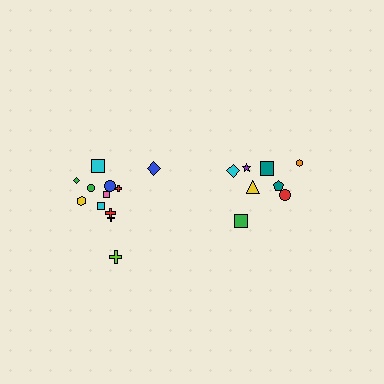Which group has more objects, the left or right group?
The left group.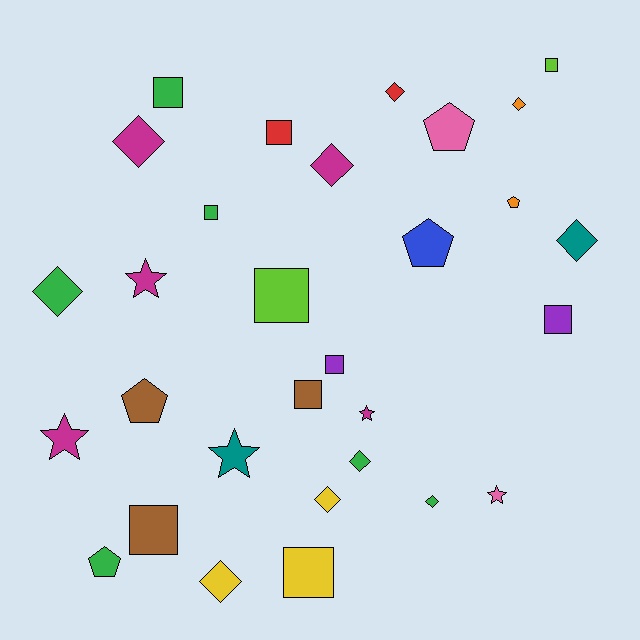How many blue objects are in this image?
There is 1 blue object.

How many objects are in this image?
There are 30 objects.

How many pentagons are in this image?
There are 5 pentagons.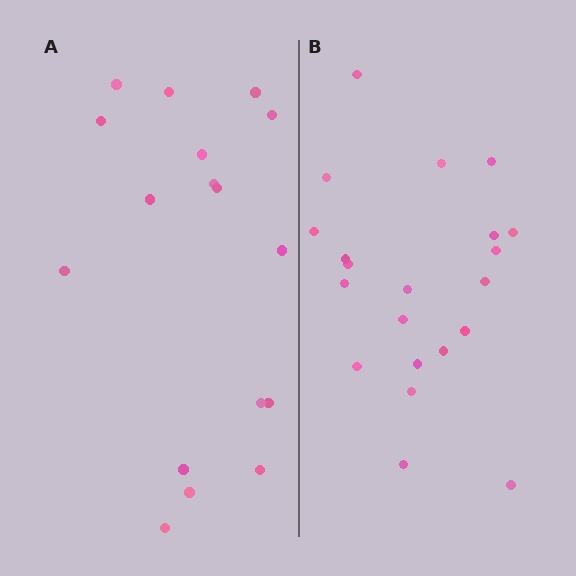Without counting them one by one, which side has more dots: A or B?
Region B (the right region) has more dots.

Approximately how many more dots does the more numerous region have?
Region B has about 4 more dots than region A.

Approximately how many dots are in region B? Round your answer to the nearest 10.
About 20 dots. (The exact count is 21, which rounds to 20.)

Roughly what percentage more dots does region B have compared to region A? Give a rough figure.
About 25% more.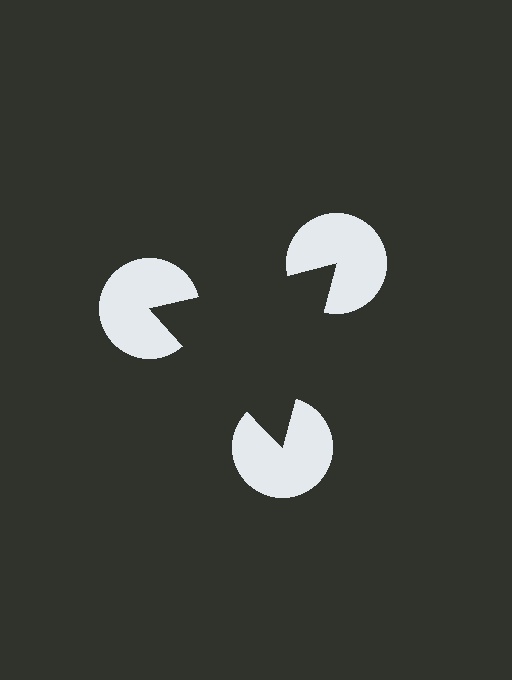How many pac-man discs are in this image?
There are 3 — one at each vertex of the illusory triangle.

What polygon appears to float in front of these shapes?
An illusory triangle — its edges are inferred from the aligned wedge cuts in the pac-man discs, not physically drawn.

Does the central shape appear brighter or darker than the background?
It typically appears slightly darker than the background, even though no actual brightness change is drawn.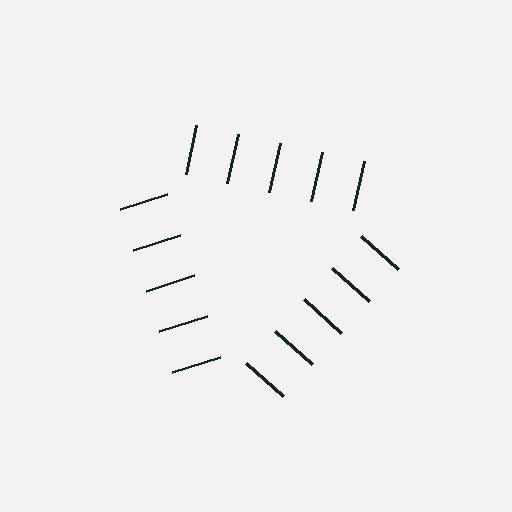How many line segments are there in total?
15 — 5 along each of the 3 edges.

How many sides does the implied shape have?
3 sides — the line-ends trace a triangle.